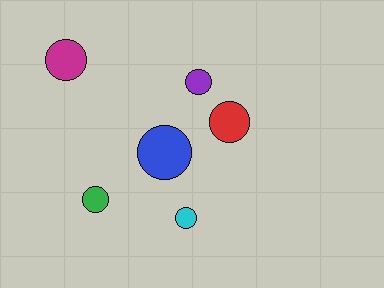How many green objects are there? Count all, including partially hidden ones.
There is 1 green object.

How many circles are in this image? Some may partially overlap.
There are 6 circles.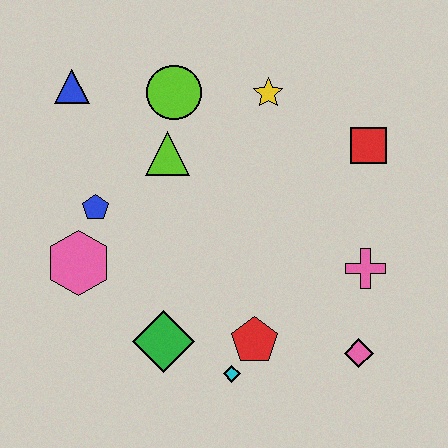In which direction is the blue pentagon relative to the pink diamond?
The blue pentagon is to the left of the pink diamond.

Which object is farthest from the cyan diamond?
The blue triangle is farthest from the cyan diamond.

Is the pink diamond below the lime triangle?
Yes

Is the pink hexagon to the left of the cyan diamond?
Yes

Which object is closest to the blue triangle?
The lime circle is closest to the blue triangle.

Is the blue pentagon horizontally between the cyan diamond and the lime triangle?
No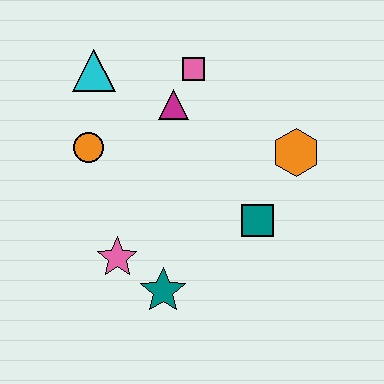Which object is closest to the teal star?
The pink star is closest to the teal star.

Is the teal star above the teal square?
No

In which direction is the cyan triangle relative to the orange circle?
The cyan triangle is above the orange circle.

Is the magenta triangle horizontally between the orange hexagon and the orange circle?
Yes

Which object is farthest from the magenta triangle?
The teal star is farthest from the magenta triangle.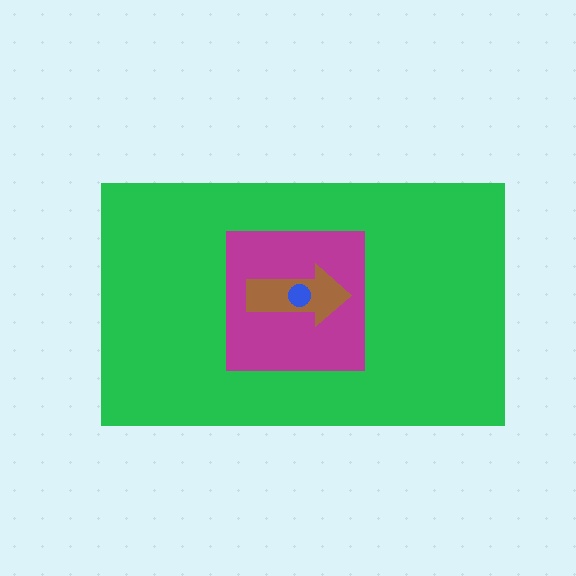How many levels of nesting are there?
4.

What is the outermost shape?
The green rectangle.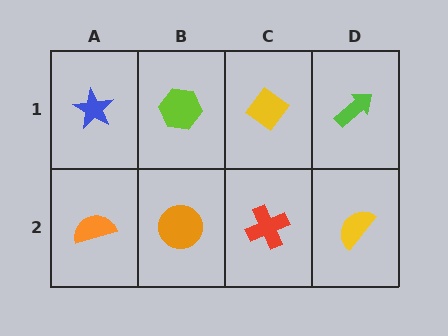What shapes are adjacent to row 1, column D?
A yellow semicircle (row 2, column D), a yellow diamond (row 1, column C).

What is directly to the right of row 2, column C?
A yellow semicircle.